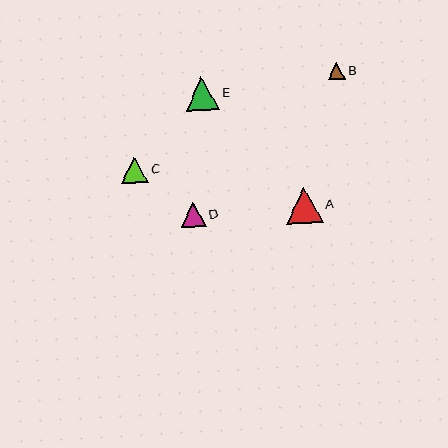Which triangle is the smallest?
Triangle B is the smallest with a size of approximately 17 pixels.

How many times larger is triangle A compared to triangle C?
Triangle A is approximately 1.4 times the size of triangle C.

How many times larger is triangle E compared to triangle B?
Triangle E is approximately 1.9 times the size of triangle B.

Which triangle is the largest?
Triangle A is the largest with a size of approximately 36 pixels.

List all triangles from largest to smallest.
From largest to smallest: A, E, C, D, B.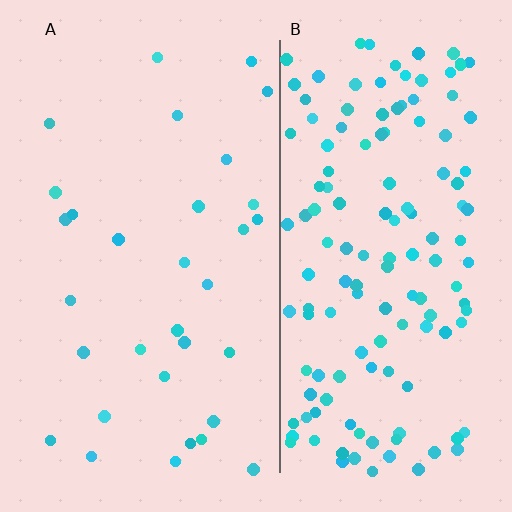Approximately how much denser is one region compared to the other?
Approximately 4.4× — region B over region A.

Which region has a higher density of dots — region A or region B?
B (the right).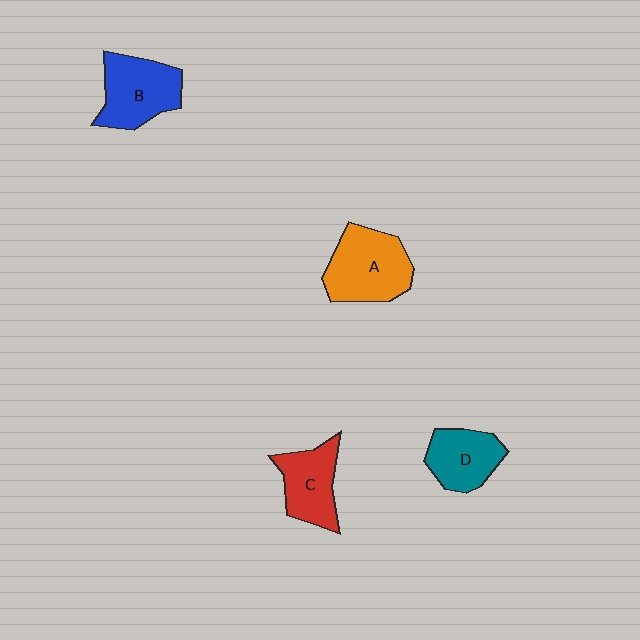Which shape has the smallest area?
Shape D (teal).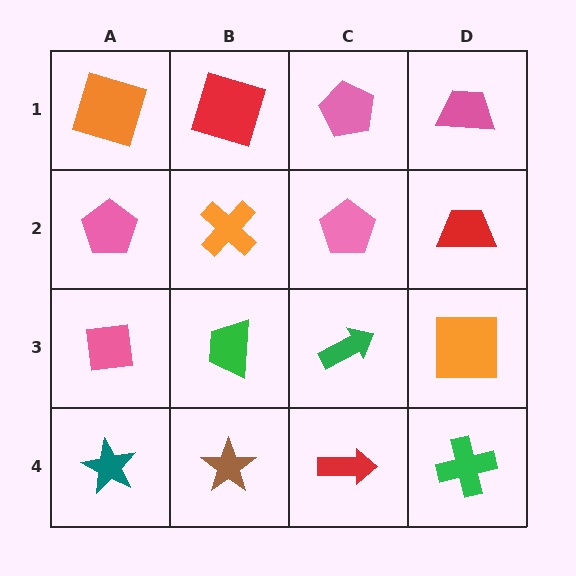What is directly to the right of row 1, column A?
A red square.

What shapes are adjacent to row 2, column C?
A pink pentagon (row 1, column C), a green arrow (row 3, column C), an orange cross (row 2, column B), a red trapezoid (row 2, column D).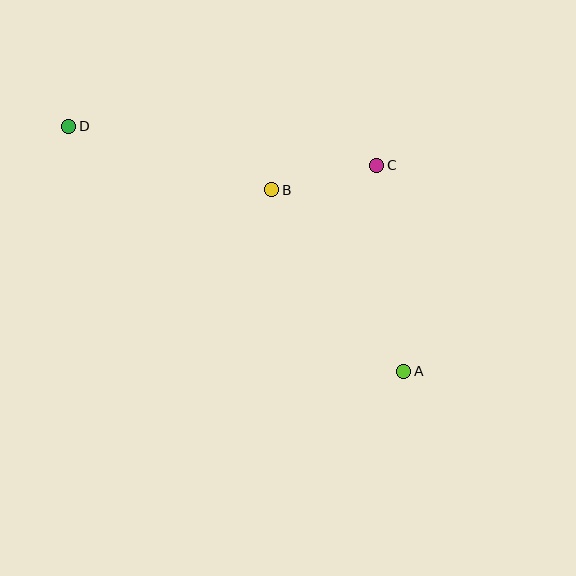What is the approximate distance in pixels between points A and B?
The distance between A and B is approximately 225 pixels.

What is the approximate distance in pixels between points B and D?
The distance between B and D is approximately 212 pixels.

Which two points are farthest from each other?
Points A and D are farthest from each other.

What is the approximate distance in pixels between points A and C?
The distance between A and C is approximately 208 pixels.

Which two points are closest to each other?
Points B and C are closest to each other.